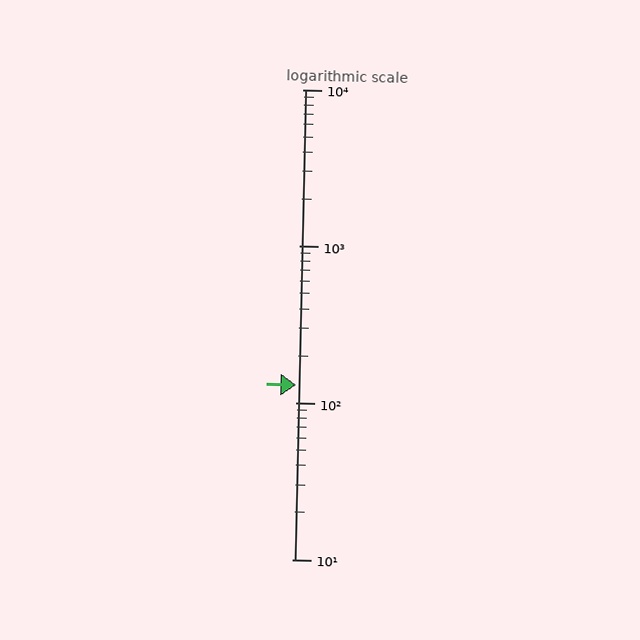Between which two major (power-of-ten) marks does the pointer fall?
The pointer is between 100 and 1000.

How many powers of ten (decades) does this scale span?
The scale spans 3 decades, from 10 to 10000.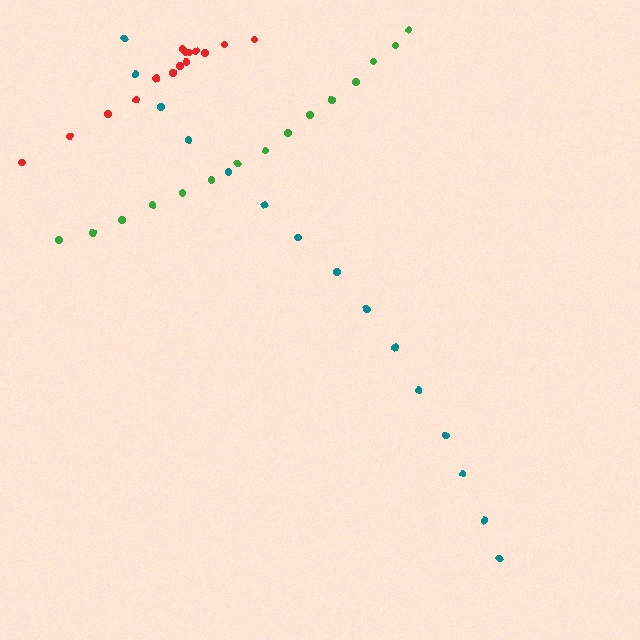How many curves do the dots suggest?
There are 3 distinct paths.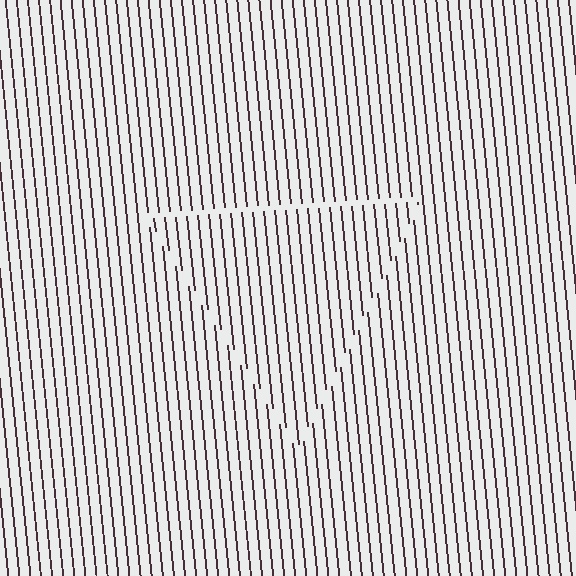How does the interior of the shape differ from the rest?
The interior of the shape contains the same grating, shifted by half a period — the contour is defined by the phase discontinuity where line-ends from the inner and outer gratings abut.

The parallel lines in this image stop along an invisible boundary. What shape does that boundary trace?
An illusory triangle. The interior of the shape contains the same grating, shifted by half a period — the contour is defined by the phase discontinuity where line-ends from the inner and outer gratings abut.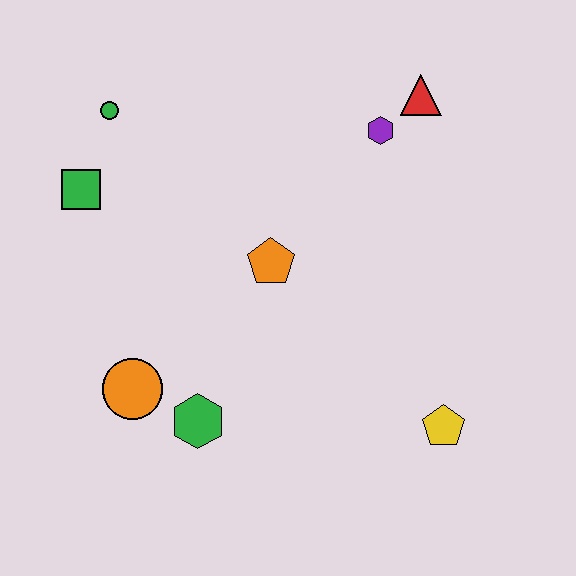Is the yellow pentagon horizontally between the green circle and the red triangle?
No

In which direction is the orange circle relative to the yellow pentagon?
The orange circle is to the left of the yellow pentagon.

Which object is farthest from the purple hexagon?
The orange circle is farthest from the purple hexagon.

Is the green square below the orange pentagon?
No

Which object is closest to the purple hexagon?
The red triangle is closest to the purple hexagon.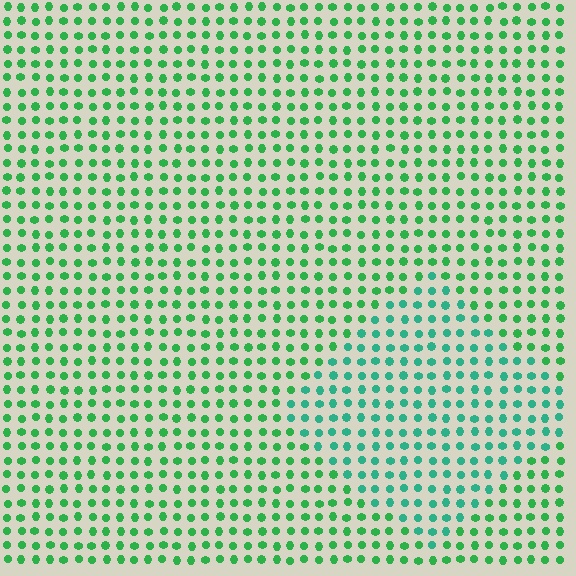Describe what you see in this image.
The image is filled with small green elements in a uniform arrangement. A diamond-shaped region is visible where the elements are tinted to a slightly different hue, forming a subtle color boundary.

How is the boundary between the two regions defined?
The boundary is defined purely by a slight shift in hue (about 29 degrees). Spacing, size, and orientation are identical on both sides.